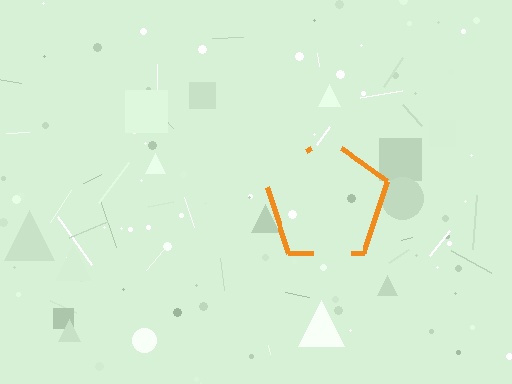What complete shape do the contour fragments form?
The contour fragments form a pentagon.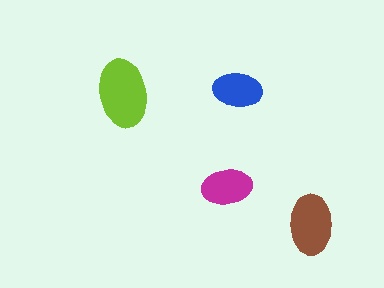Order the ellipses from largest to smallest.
the lime one, the brown one, the magenta one, the blue one.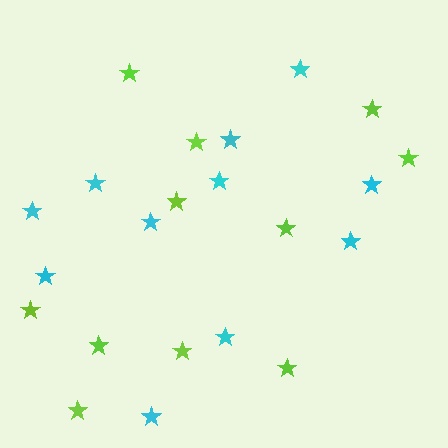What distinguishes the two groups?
There are 2 groups: one group of lime stars (11) and one group of cyan stars (11).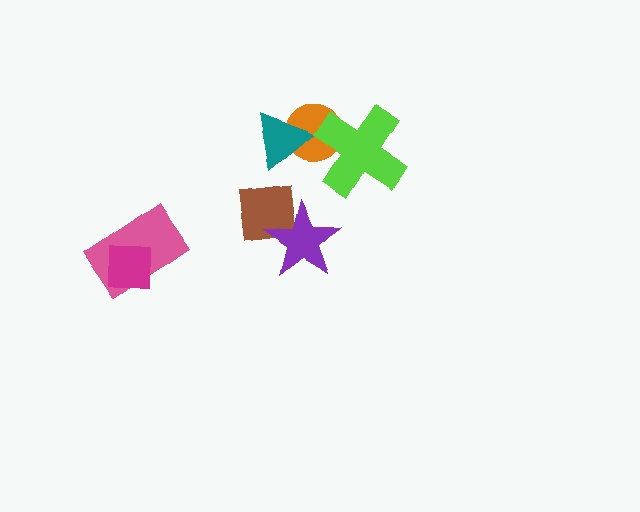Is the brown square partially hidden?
Yes, it is partially covered by another shape.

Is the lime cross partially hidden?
No, no other shape covers it.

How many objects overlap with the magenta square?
1 object overlaps with the magenta square.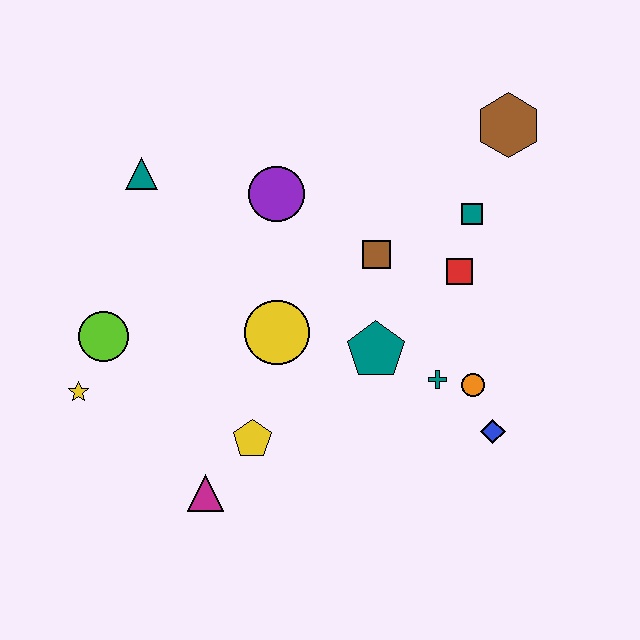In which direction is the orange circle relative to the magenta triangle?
The orange circle is to the right of the magenta triangle.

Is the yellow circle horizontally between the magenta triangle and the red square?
Yes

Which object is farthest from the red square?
The yellow star is farthest from the red square.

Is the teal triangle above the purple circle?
Yes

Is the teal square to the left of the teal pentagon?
No